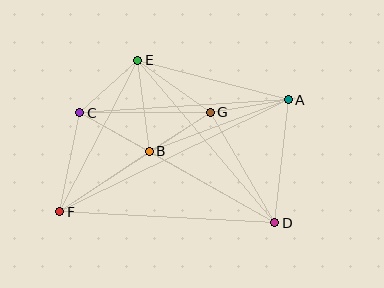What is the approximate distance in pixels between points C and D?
The distance between C and D is approximately 224 pixels.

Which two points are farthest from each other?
Points A and F are farthest from each other.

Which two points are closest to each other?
Points B and G are closest to each other.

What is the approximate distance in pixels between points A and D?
The distance between A and D is approximately 124 pixels.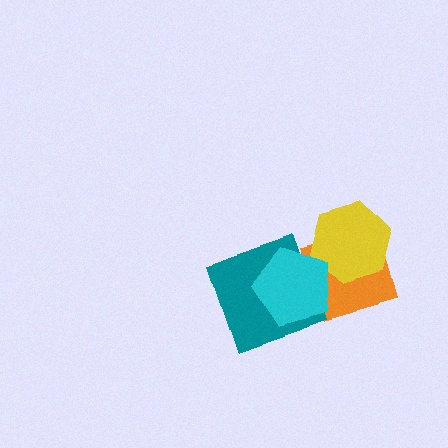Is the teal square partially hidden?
Yes, it is partially covered by another shape.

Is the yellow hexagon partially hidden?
Yes, it is partially covered by another shape.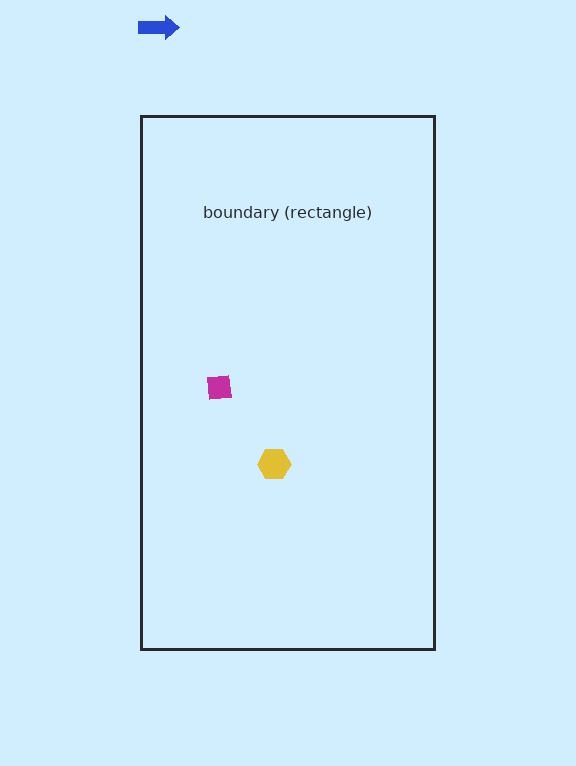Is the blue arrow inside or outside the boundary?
Outside.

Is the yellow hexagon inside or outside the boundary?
Inside.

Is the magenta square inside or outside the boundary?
Inside.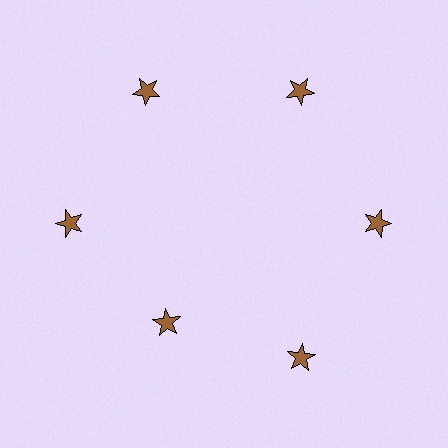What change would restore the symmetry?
The symmetry would be restored by moving it outward, back onto the ring so that all 6 stars sit at equal angles and equal distance from the center.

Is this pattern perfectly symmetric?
No. The 6 brown stars are arranged in a ring, but one element near the 7 o'clock position is pulled inward toward the center, breaking the 6-fold rotational symmetry.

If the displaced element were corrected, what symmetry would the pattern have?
It would have 6-fold rotational symmetry — the pattern would map onto itself every 60 degrees.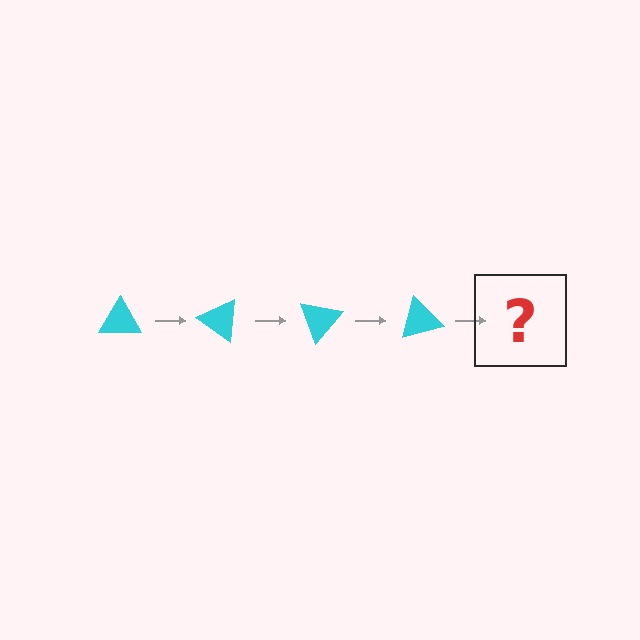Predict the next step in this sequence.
The next step is a cyan triangle rotated 140 degrees.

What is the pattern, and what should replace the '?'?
The pattern is that the triangle rotates 35 degrees each step. The '?' should be a cyan triangle rotated 140 degrees.